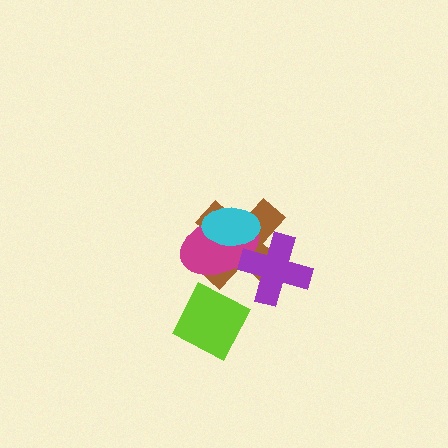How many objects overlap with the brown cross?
3 objects overlap with the brown cross.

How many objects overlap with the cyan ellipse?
2 objects overlap with the cyan ellipse.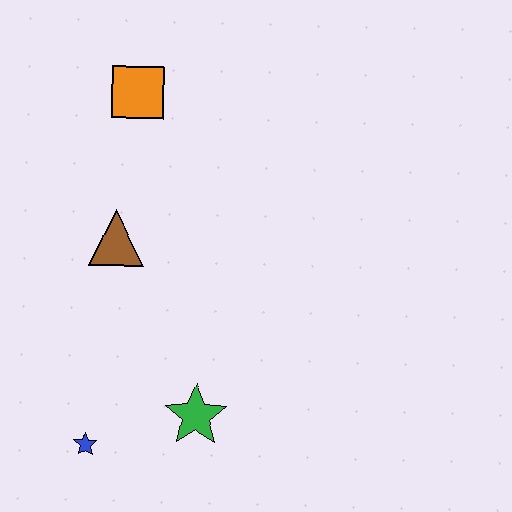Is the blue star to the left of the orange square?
Yes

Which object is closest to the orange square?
The brown triangle is closest to the orange square.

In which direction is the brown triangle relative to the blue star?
The brown triangle is above the blue star.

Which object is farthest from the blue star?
The orange square is farthest from the blue star.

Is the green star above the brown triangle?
No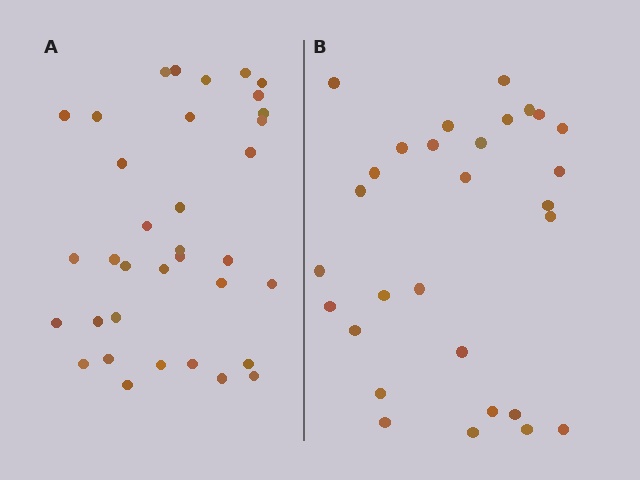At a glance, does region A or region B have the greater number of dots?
Region A (the left region) has more dots.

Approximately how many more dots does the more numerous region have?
Region A has about 6 more dots than region B.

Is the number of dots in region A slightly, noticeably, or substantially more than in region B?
Region A has only slightly more — the two regions are fairly close. The ratio is roughly 1.2 to 1.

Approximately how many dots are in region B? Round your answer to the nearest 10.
About 30 dots. (The exact count is 29, which rounds to 30.)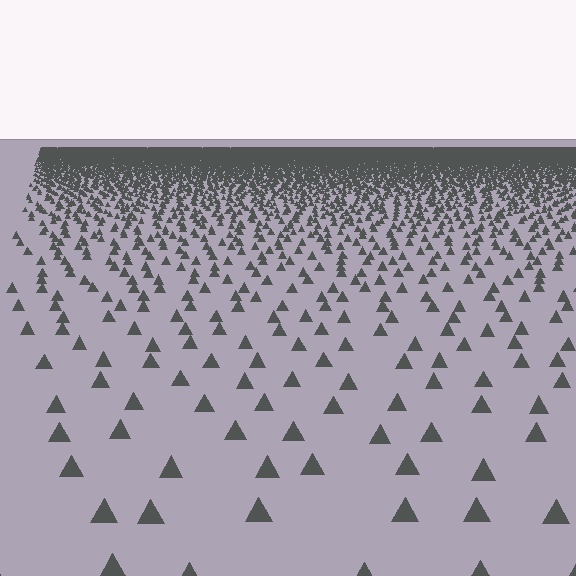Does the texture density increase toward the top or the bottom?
Density increases toward the top.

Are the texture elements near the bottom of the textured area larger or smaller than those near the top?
Larger. Near the bottom, elements are closer to the viewer and appear at a bigger on-screen size.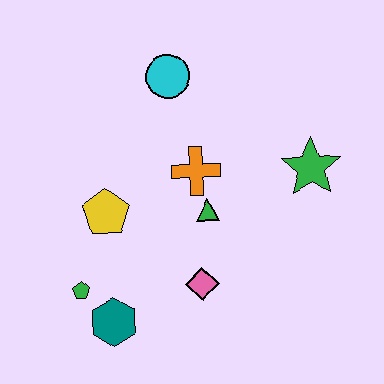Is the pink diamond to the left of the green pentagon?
No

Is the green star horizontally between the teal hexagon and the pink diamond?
No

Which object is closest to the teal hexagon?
The green pentagon is closest to the teal hexagon.